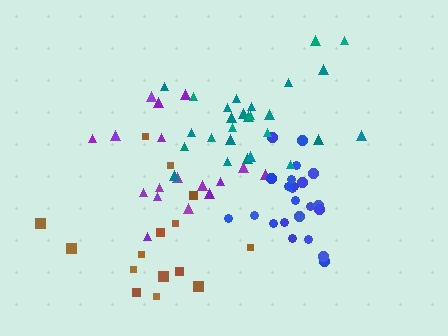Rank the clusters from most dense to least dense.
blue, teal, purple, brown.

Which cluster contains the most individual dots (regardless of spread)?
Teal (27).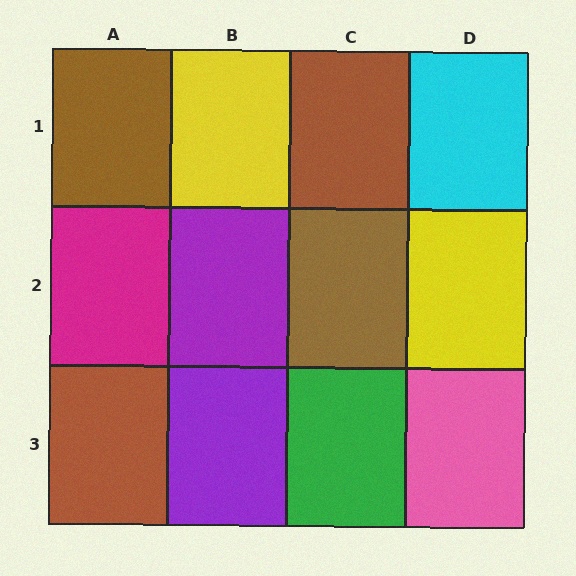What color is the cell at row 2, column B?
Purple.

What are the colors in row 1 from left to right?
Brown, yellow, brown, cyan.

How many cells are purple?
2 cells are purple.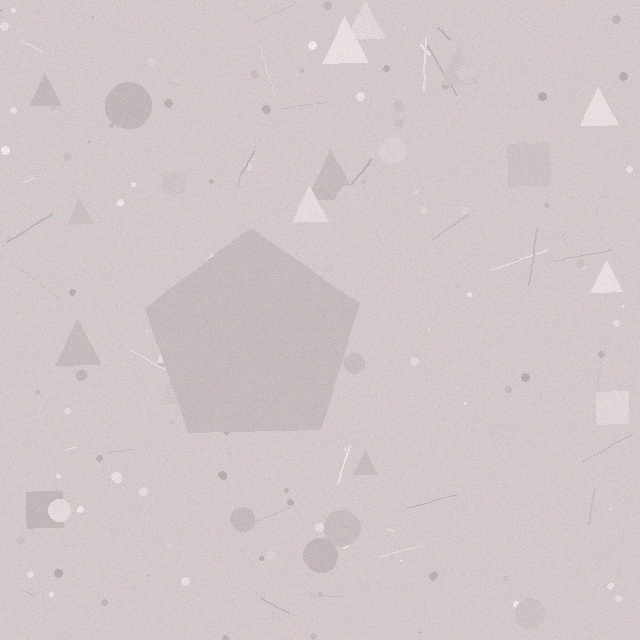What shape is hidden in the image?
A pentagon is hidden in the image.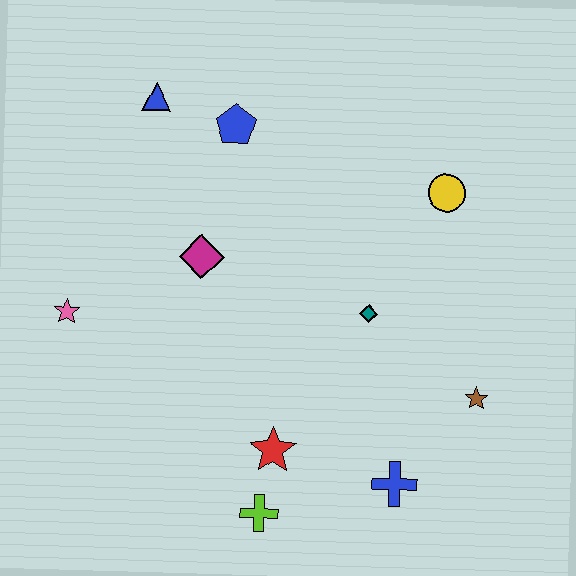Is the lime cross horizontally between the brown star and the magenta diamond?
Yes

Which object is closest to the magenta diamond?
The blue pentagon is closest to the magenta diamond.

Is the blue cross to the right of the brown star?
No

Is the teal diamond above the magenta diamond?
No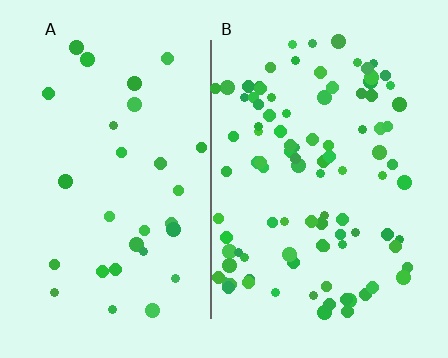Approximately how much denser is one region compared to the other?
Approximately 3.3× — region B over region A.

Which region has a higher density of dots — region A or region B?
B (the right).